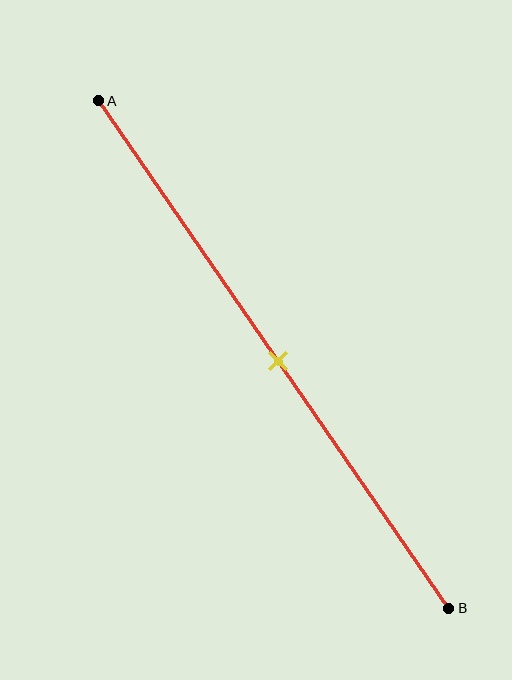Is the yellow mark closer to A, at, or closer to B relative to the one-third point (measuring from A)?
The yellow mark is closer to point B than the one-third point of segment AB.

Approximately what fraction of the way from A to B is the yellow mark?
The yellow mark is approximately 50% of the way from A to B.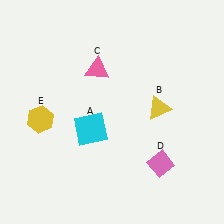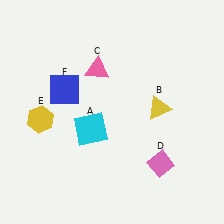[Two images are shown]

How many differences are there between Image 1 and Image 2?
There is 1 difference between the two images.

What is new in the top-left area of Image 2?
A blue square (F) was added in the top-left area of Image 2.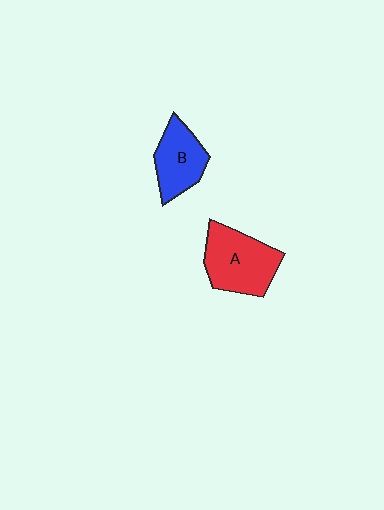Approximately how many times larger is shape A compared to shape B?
Approximately 1.4 times.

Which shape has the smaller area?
Shape B (blue).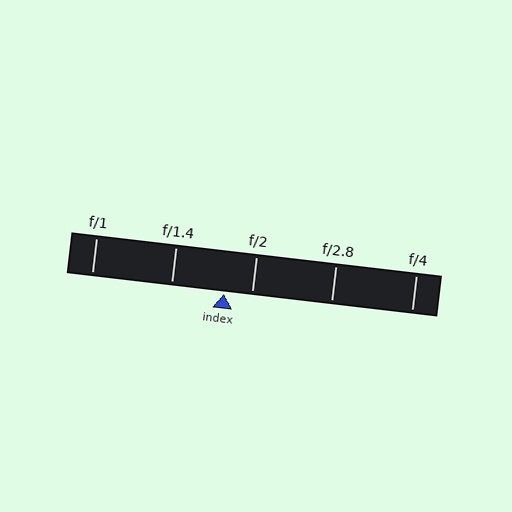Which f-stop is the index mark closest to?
The index mark is closest to f/2.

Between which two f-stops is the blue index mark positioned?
The index mark is between f/1.4 and f/2.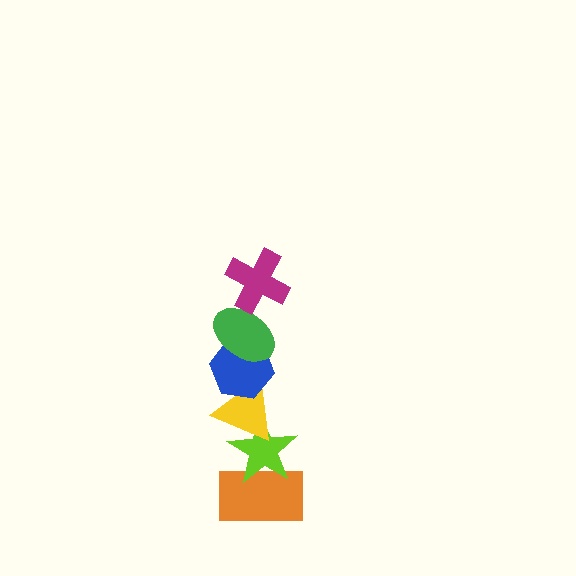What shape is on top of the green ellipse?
The magenta cross is on top of the green ellipse.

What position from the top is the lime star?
The lime star is 5th from the top.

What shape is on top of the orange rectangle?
The lime star is on top of the orange rectangle.